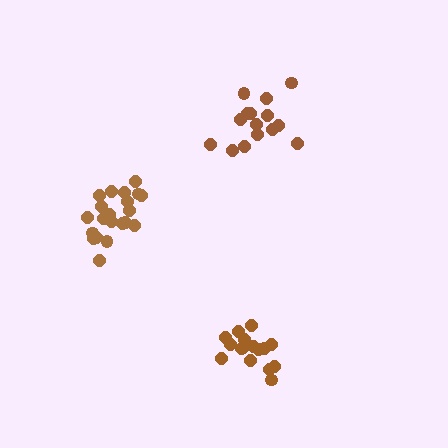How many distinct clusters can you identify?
There are 3 distinct clusters.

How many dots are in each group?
Group 1: 21 dots, Group 2: 16 dots, Group 3: 15 dots (52 total).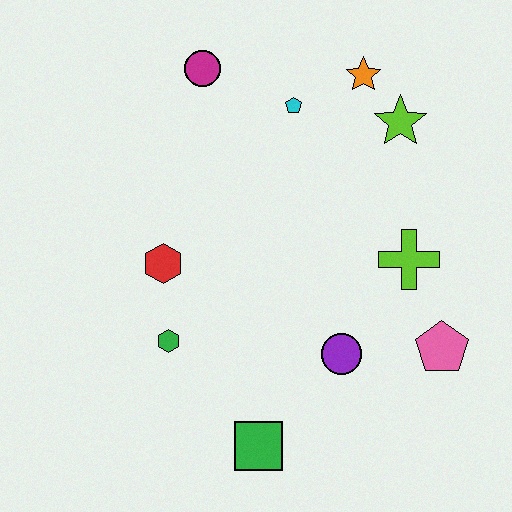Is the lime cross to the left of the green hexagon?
No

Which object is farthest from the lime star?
The green square is farthest from the lime star.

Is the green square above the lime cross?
No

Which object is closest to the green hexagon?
The red hexagon is closest to the green hexagon.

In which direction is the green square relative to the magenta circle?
The green square is below the magenta circle.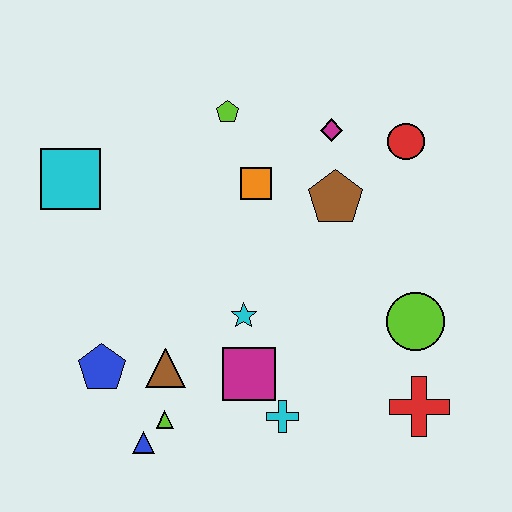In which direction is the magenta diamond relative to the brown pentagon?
The magenta diamond is above the brown pentagon.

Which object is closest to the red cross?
The lime circle is closest to the red cross.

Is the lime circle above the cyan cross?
Yes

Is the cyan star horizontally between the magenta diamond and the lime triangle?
Yes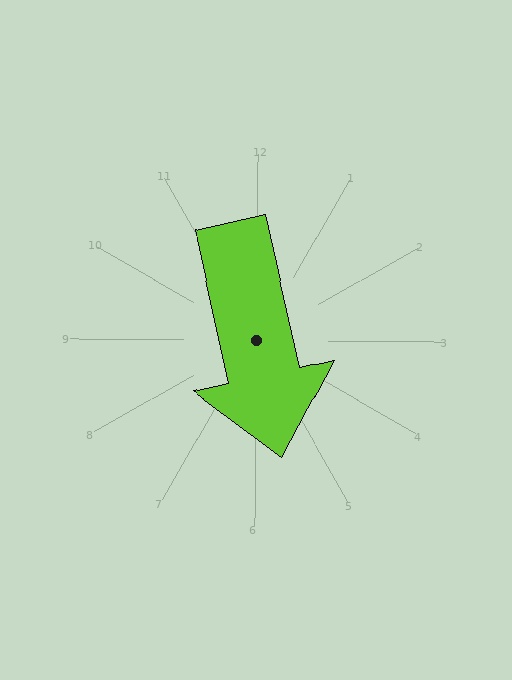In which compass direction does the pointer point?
South.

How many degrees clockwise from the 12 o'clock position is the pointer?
Approximately 167 degrees.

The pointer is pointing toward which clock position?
Roughly 6 o'clock.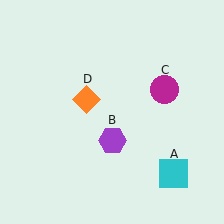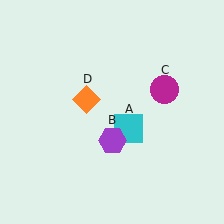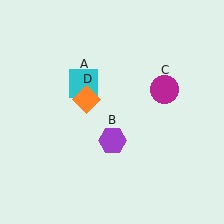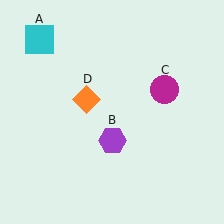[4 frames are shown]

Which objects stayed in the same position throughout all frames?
Purple hexagon (object B) and magenta circle (object C) and orange diamond (object D) remained stationary.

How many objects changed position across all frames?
1 object changed position: cyan square (object A).